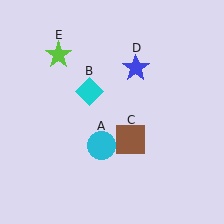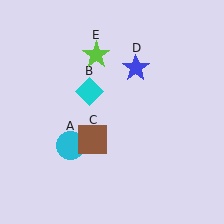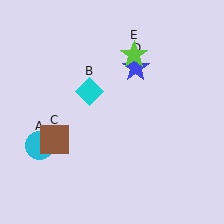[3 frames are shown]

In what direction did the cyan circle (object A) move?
The cyan circle (object A) moved left.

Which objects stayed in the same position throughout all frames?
Cyan diamond (object B) and blue star (object D) remained stationary.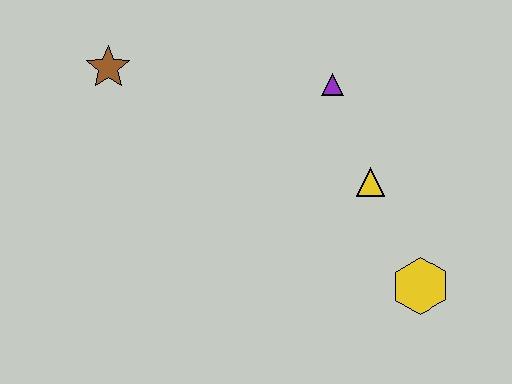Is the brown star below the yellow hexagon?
No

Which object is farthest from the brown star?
The yellow hexagon is farthest from the brown star.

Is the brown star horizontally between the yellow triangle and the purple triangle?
No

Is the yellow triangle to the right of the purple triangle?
Yes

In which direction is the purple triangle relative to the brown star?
The purple triangle is to the right of the brown star.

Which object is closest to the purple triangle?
The yellow triangle is closest to the purple triangle.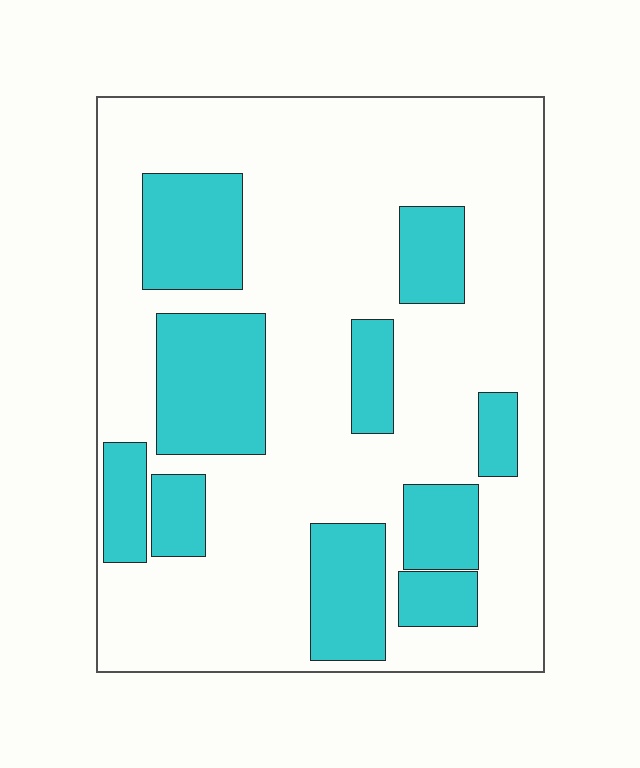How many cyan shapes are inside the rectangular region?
10.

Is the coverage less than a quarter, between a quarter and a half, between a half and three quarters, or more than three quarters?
Between a quarter and a half.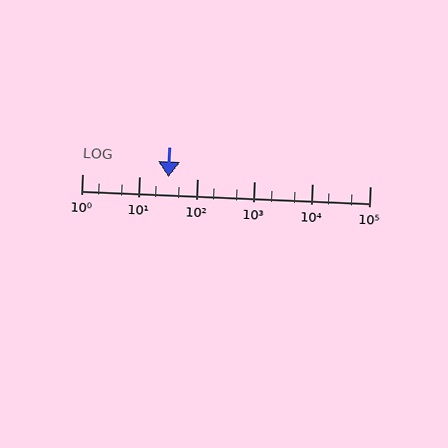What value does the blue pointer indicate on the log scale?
The pointer indicates approximately 32.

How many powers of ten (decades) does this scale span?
The scale spans 5 decades, from 1 to 100000.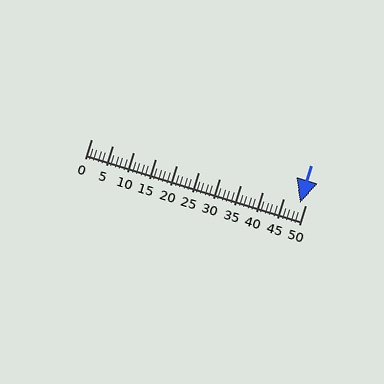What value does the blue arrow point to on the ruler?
The blue arrow points to approximately 49.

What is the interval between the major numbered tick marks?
The major tick marks are spaced 5 units apart.